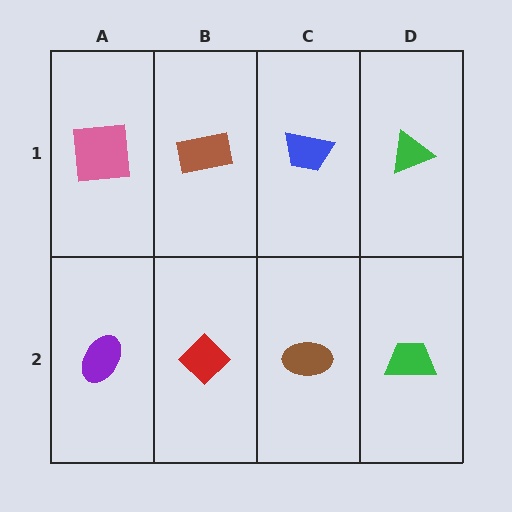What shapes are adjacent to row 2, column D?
A green triangle (row 1, column D), a brown ellipse (row 2, column C).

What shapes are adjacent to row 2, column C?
A blue trapezoid (row 1, column C), a red diamond (row 2, column B), a green trapezoid (row 2, column D).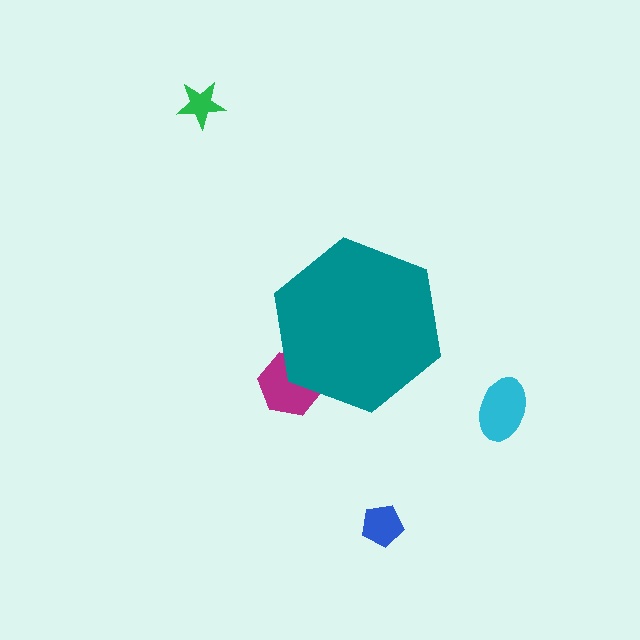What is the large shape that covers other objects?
A teal hexagon.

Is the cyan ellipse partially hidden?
No, the cyan ellipse is fully visible.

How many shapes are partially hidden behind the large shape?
1 shape is partially hidden.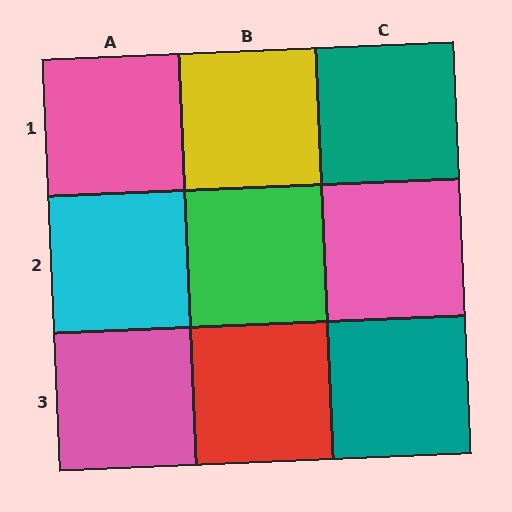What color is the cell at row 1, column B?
Yellow.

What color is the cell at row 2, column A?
Cyan.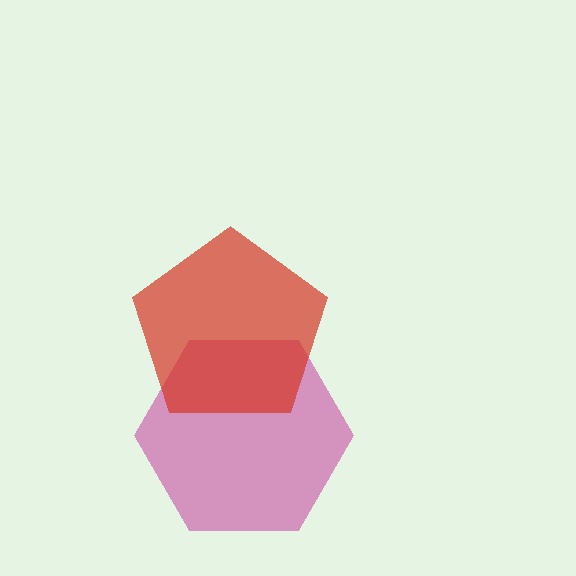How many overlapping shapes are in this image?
There are 2 overlapping shapes in the image.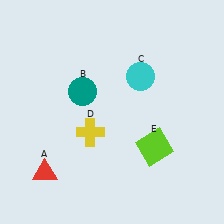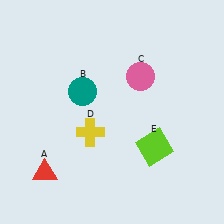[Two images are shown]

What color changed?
The circle (C) changed from cyan in Image 1 to pink in Image 2.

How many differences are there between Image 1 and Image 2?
There is 1 difference between the two images.